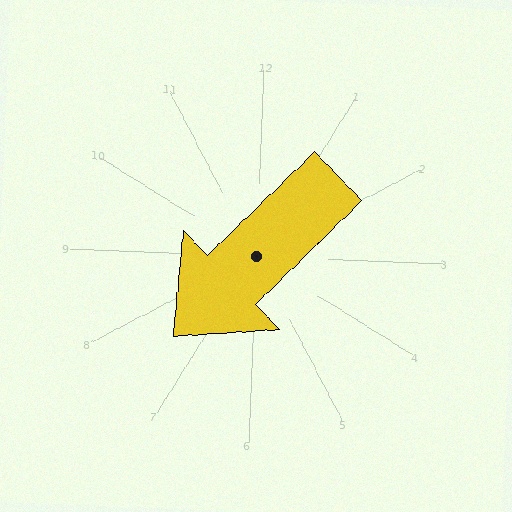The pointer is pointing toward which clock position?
Roughly 7 o'clock.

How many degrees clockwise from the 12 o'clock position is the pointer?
Approximately 224 degrees.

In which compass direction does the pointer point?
Southwest.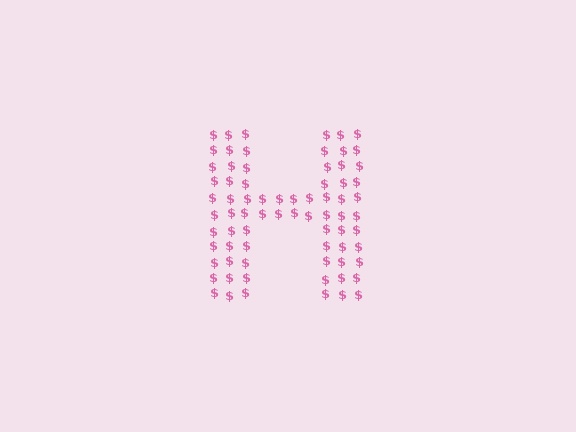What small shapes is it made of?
It is made of small dollar signs.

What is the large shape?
The large shape is the letter H.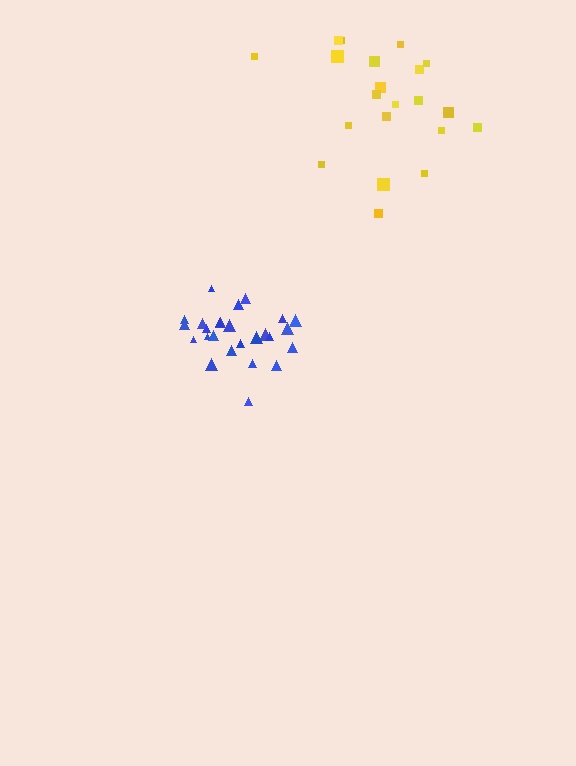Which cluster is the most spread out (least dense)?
Yellow.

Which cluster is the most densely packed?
Blue.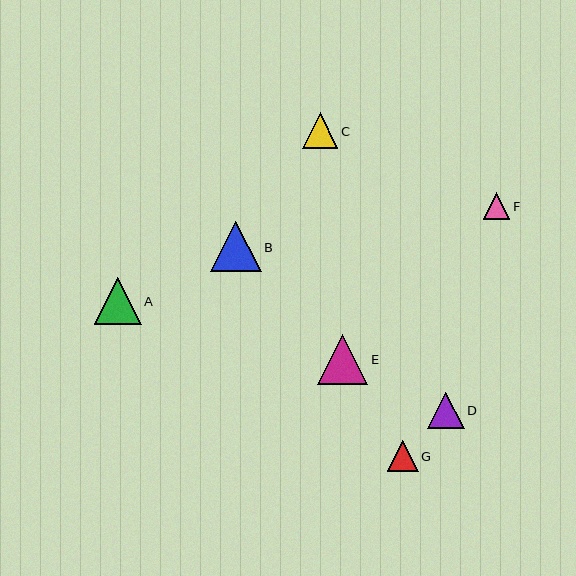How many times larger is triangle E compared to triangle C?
Triangle E is approximately 1.4 times the size of triangle C.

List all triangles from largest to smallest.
From largest to smallest: B, E, A, D, C, G, F.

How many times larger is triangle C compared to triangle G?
Triangle C is approximately 1.1 times the size of triangle G.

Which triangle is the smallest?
Triangle F is the smallest with a size of approximately 27 pixels.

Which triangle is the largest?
Triangle B is the largest with a size of approximately 50 pixels.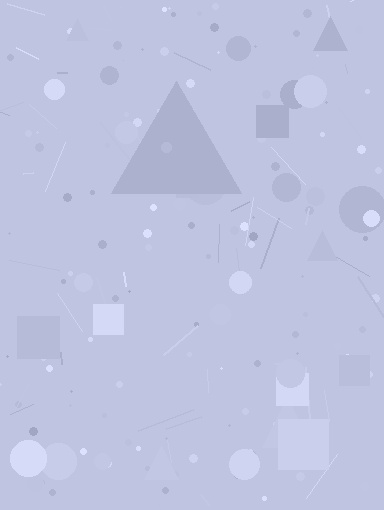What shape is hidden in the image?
A triangle is hidden in the image.